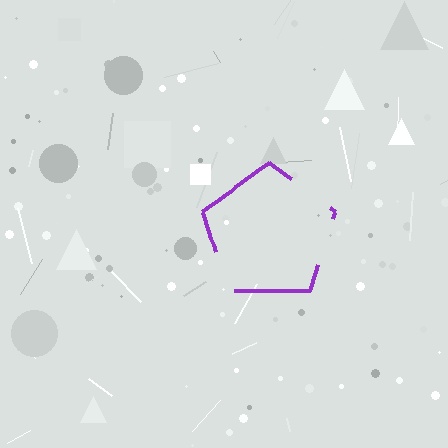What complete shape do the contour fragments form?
The contour fragments form a pentagon.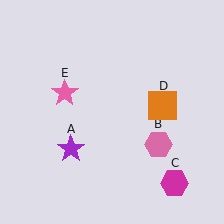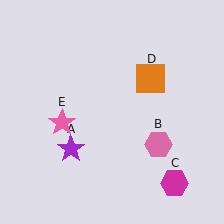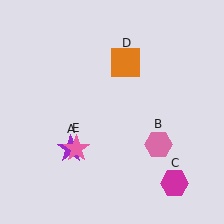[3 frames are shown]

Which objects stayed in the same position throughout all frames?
Purple star (object A) and pink hexagon (object B) and magenta hexagon (object C) remained stationary.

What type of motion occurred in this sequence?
The orange square (object D), pink star (object E) rotated counterclockwise around the center of the scene.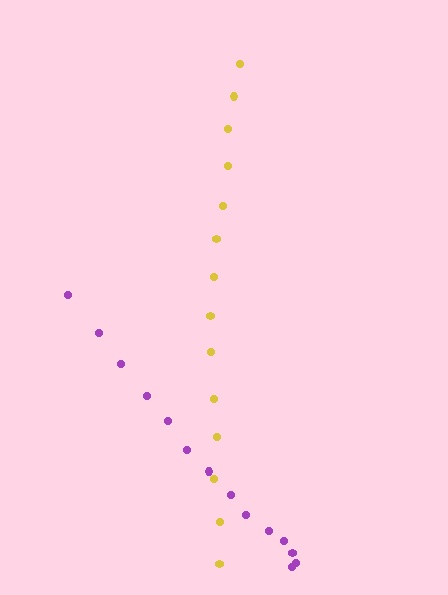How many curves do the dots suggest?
There are 2 distinct paths.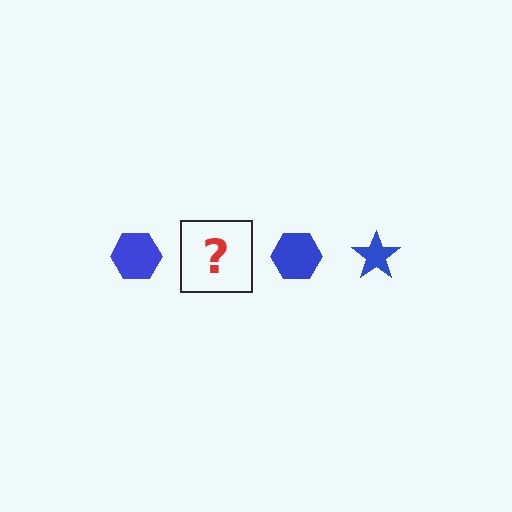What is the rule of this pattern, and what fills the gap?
The rule is that the pattern cycles through hexagon, star shapes in blue. The gap should be filled with a blue star.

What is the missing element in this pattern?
The missing element is a blue star.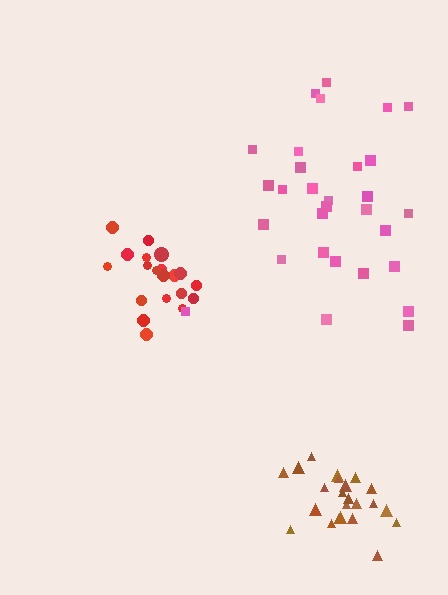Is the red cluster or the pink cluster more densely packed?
Red.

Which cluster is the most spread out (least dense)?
Pink.